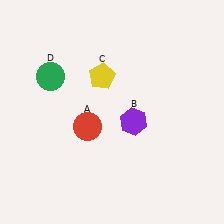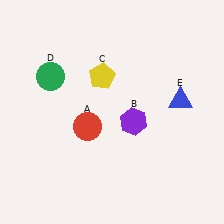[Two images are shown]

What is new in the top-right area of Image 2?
A blue triangle (E) was added in the top-right area of Image 2.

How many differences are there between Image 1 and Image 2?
There is 1 difference between the two images.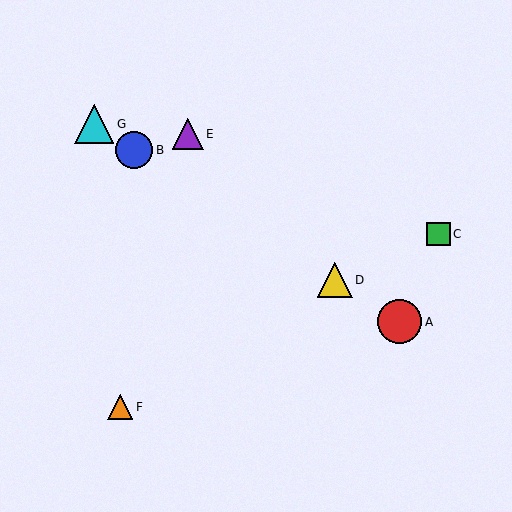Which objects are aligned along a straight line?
Objects A, B, D, G are aligned along a straight line.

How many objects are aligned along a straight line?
4 objects (A, B, D, G) are aligned along a straight line.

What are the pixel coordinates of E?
Object E is at (188, 134).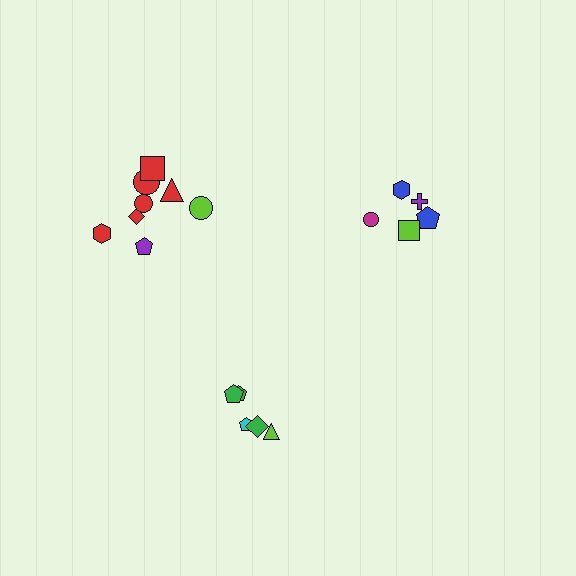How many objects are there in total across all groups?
There are 18 objects.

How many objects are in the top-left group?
There are 8 objects.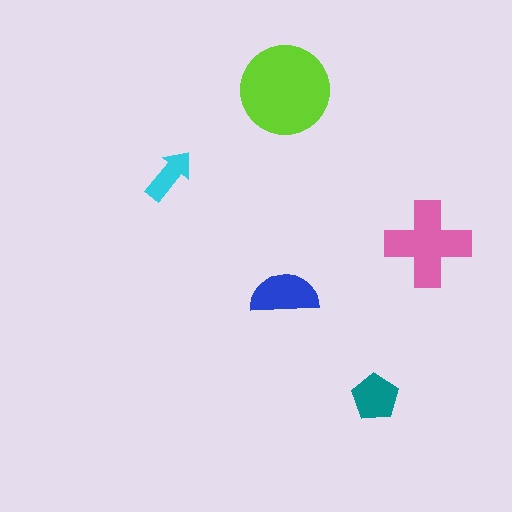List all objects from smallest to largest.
The cyan arrow, the teal pentagon, the blue semicircle, the pink cross, the lime circle.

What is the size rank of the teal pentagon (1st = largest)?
4th.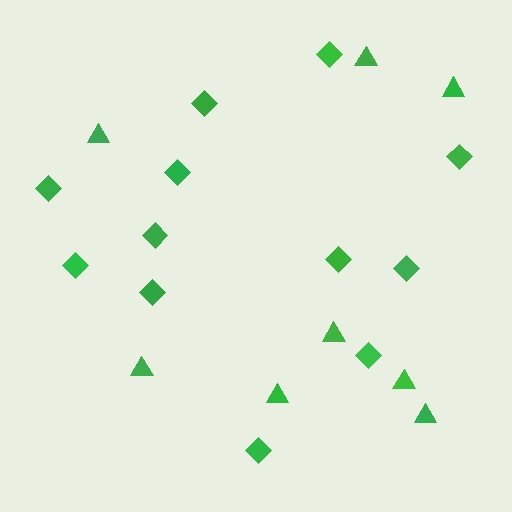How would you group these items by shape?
There are 2 groups: one group of diamonds (12) and one group of triangles (8).